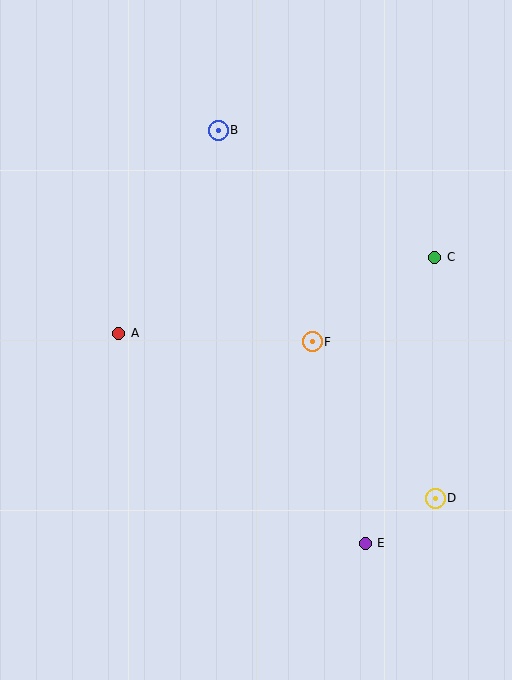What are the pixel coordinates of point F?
Point F is at (312, 342).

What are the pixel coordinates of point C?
Point C is at (435, 257).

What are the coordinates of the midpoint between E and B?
The midpoint between E and B is at (292, 337).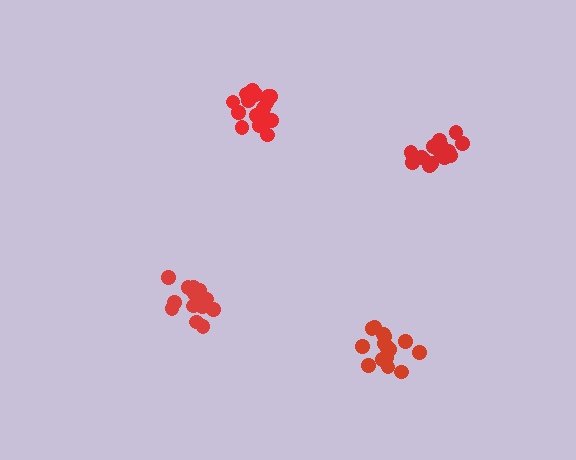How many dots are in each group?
Group 1: 15 dots, Group 2: 17 dots, Group 3: 15 dots, Group 4: 19 dots (66 total).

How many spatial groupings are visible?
There are 4 spatial groupings.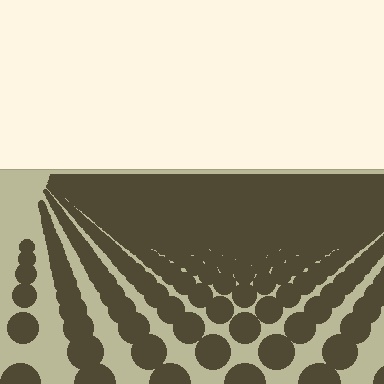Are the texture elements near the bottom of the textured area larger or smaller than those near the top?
Larger. Near the bottom, elements are closer to the viewer and appear at a bigger on-screen size.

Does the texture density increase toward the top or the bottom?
Density increases toward the top.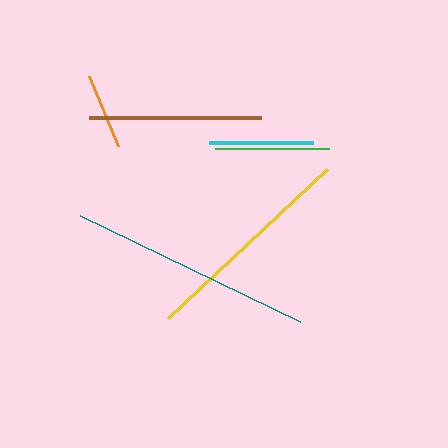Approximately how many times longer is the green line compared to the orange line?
The green line is approximately 1.5 times the length of the orange line.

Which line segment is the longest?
The teal line is the longest at approximately 245 pixels.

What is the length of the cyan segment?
The cyan segment is approximately 104 pixels long.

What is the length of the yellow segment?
The yellow segment is approximately 218 pixels long.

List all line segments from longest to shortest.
From longest to shortest: teal, yellow, brown, green, cyan, orange.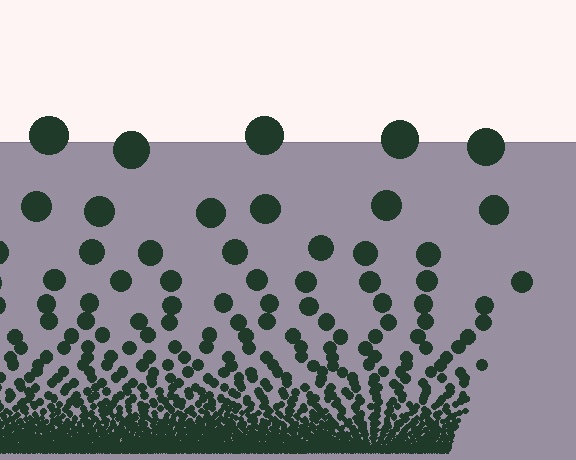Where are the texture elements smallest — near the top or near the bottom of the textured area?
Near the bottom.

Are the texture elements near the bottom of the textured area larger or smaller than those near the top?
Smaller. The gradient is inverted — elements near the bottom are smaller and denser.